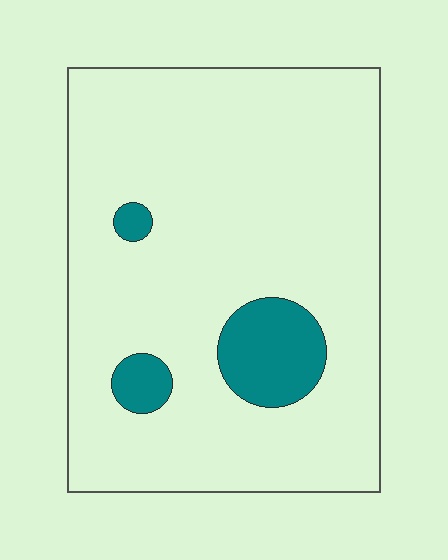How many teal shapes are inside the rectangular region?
3.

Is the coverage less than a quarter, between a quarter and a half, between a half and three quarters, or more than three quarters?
Less than a quarter.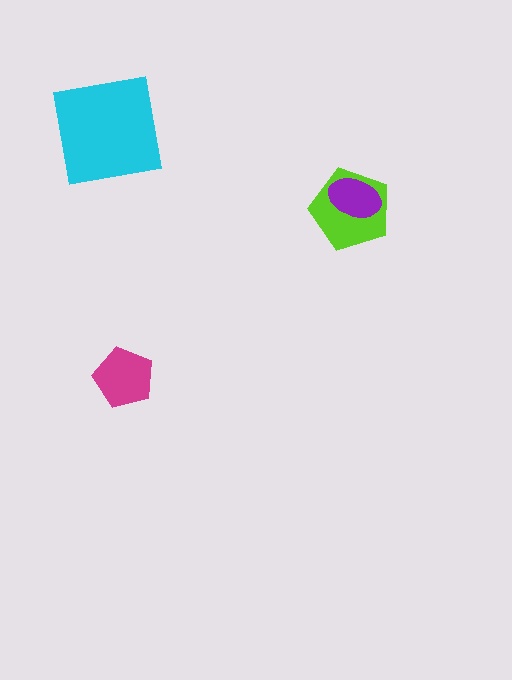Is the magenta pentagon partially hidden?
No, no other shape covers it.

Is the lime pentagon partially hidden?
Yes, it is partially covered by another shape.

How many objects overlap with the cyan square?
0 objects overlap with the cyan square.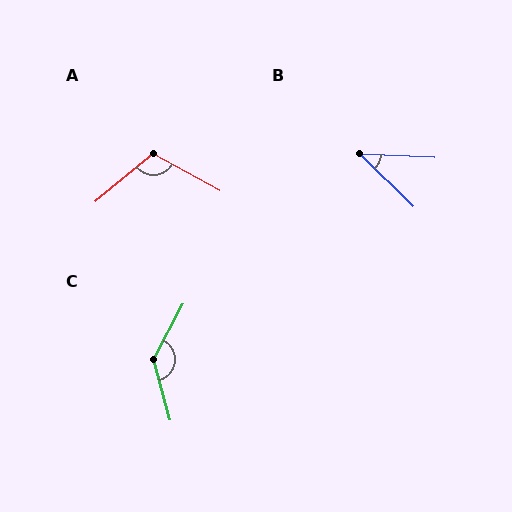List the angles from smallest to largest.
B (42°), A (111°), C (137°).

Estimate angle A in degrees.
Approximately 111 degrees.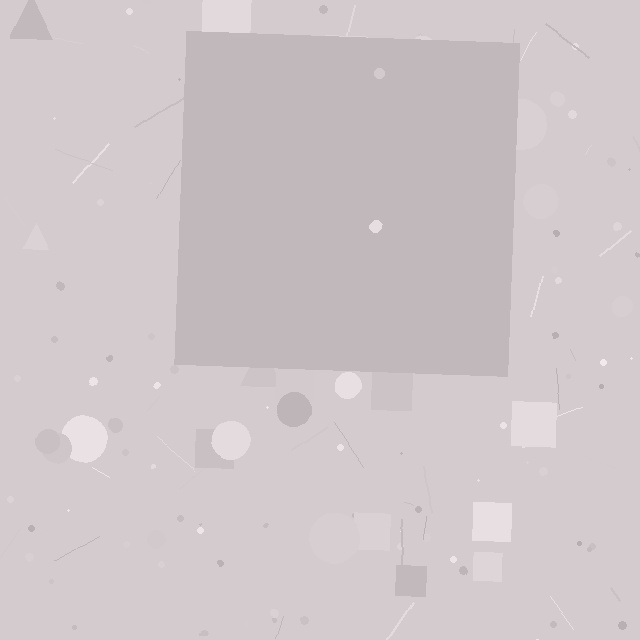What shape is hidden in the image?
A square is hidden in the image.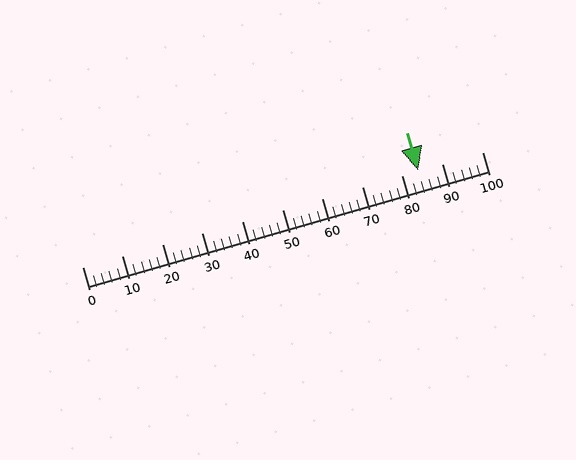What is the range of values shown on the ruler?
The ruler shows values from 0 to 100.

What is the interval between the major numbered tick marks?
The major tick marks are spaced 10 units apart.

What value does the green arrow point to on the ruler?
The green arrow points to approximately 84.